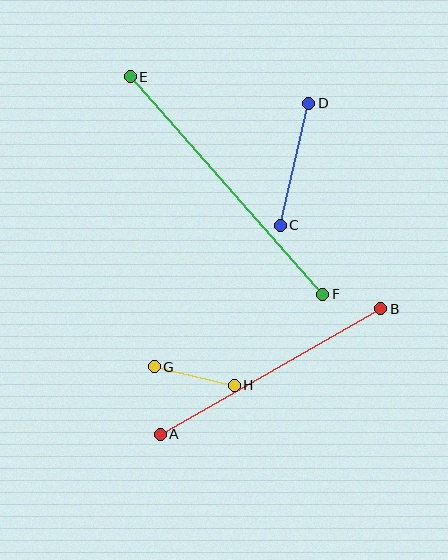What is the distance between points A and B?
The distance is approximately 254 pixels.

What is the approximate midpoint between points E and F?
The midpoint is at approximately (226, 186) pixels.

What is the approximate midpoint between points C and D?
The midpoint is at approximately (295, 164) pixels.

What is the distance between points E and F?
The distance is approximately 291 pixels.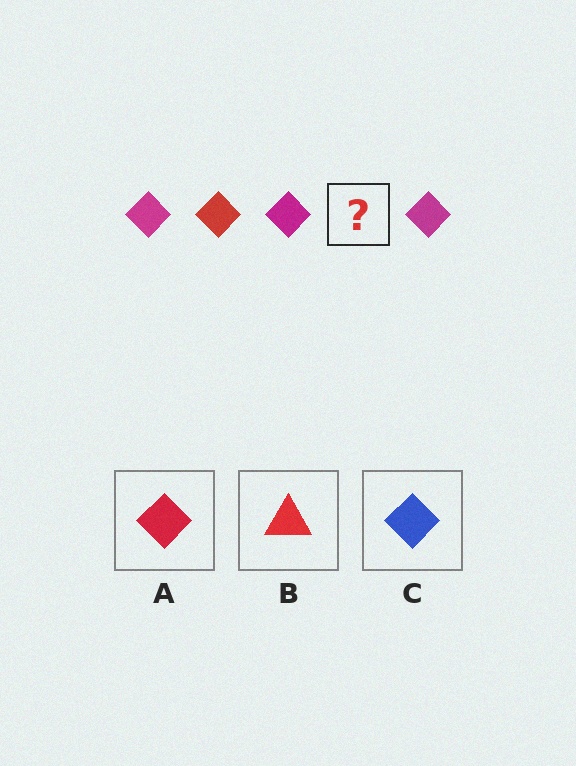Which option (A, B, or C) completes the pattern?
A.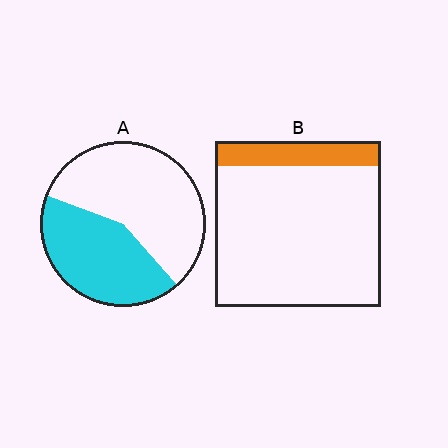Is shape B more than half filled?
No.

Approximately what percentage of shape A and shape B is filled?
A is approximately 40% and B is approximately 15%.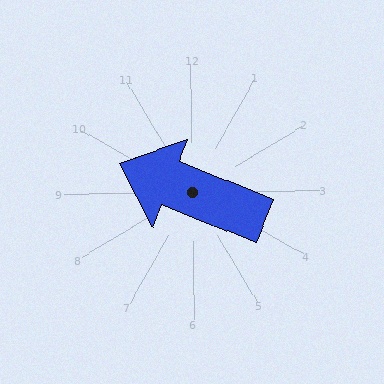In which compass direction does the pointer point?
West.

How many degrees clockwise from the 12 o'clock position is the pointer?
Approximately 292 degrees.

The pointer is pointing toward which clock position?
Roughly 10 o'clock.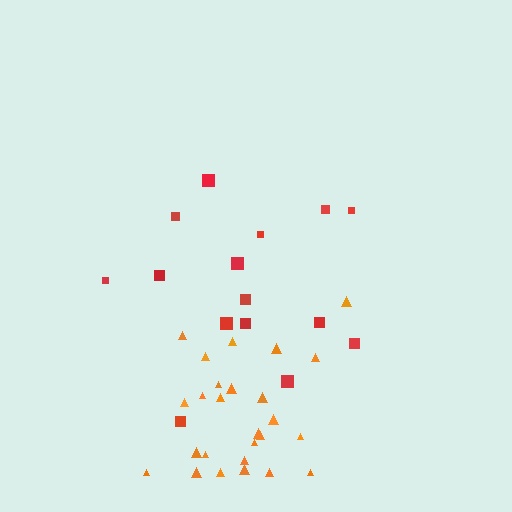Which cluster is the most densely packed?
Orange.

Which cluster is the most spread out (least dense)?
Red.